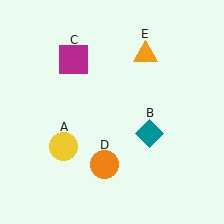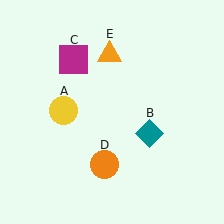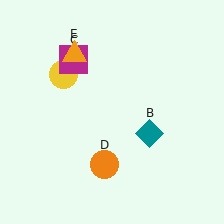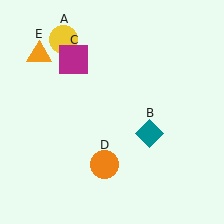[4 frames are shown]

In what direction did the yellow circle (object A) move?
The yellow circle (object A) moved up.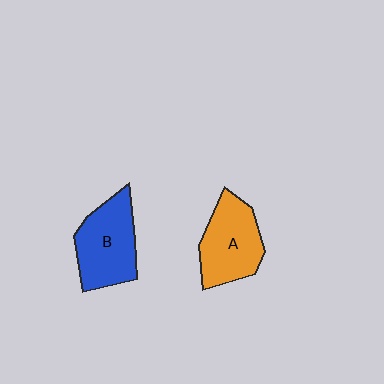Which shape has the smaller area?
Shape A (orange).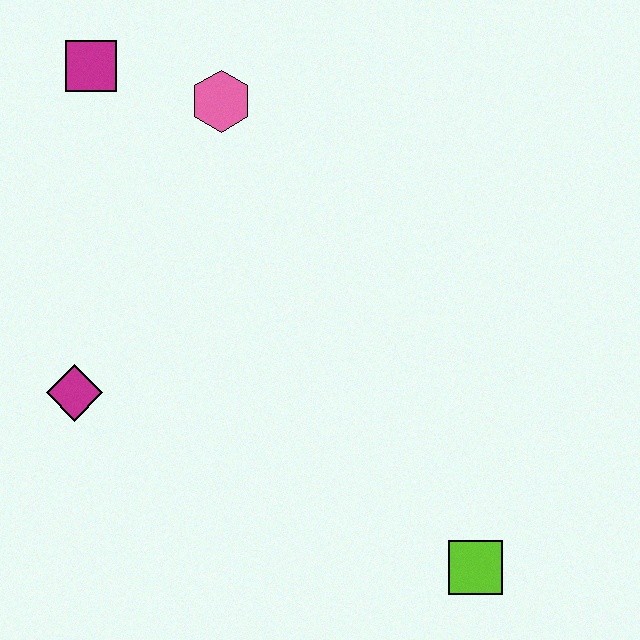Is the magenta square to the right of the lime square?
No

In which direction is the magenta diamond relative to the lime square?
The magenta diamond is to the left of the lime square.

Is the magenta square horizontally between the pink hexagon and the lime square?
No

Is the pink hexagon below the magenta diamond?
No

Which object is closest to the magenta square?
The pink hexagon is closest to the magenta square.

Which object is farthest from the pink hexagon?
The lime square is farthest from the pink hexagon.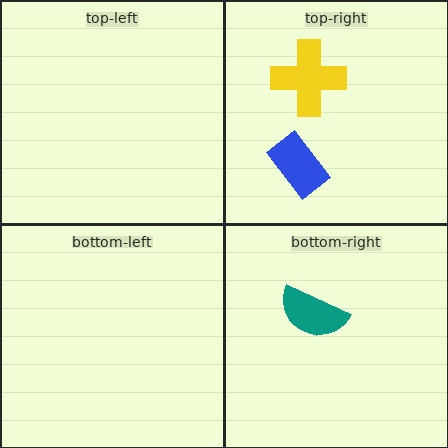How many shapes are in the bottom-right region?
1.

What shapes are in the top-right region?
The yellow cross, the blue rectangle.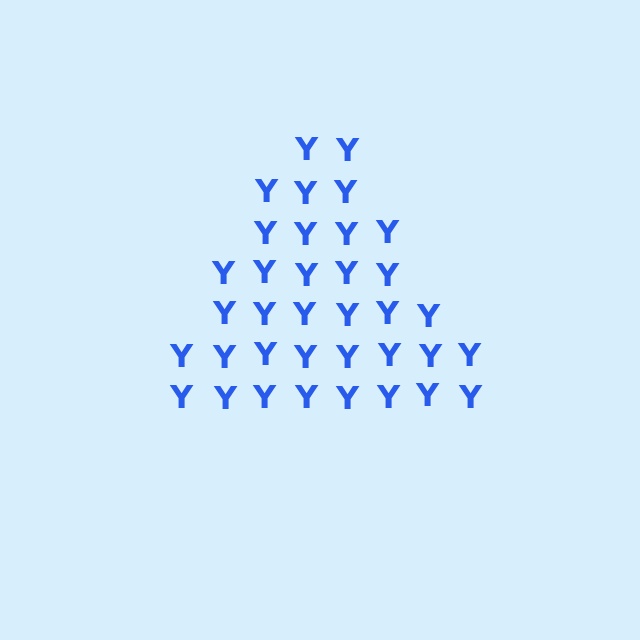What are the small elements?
The small elements are letter Y's.